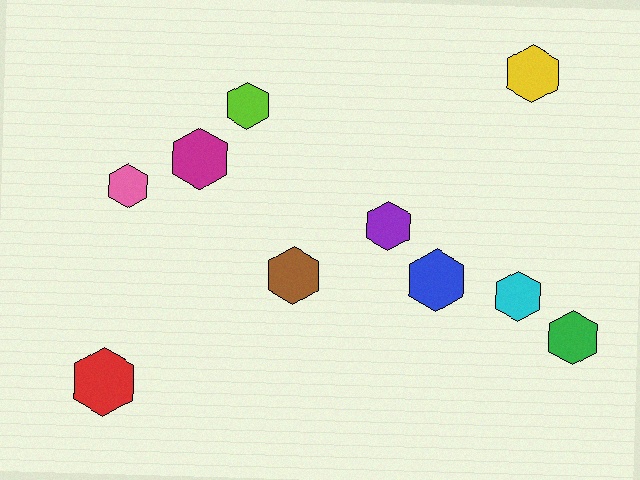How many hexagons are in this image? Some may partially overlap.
There are 10 hexagons.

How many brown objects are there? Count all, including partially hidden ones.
There is 1 brown object.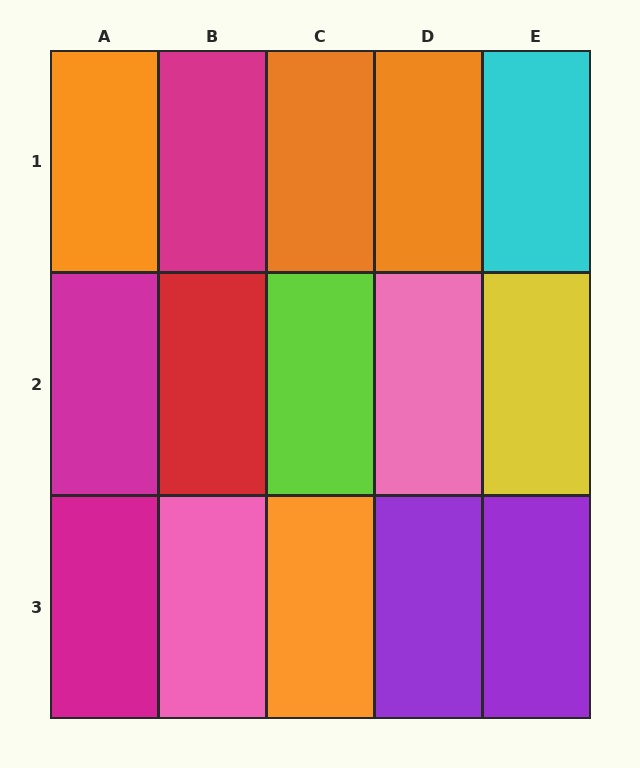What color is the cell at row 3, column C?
Orange.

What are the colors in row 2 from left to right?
Magenta, red, lime, pink, yellow.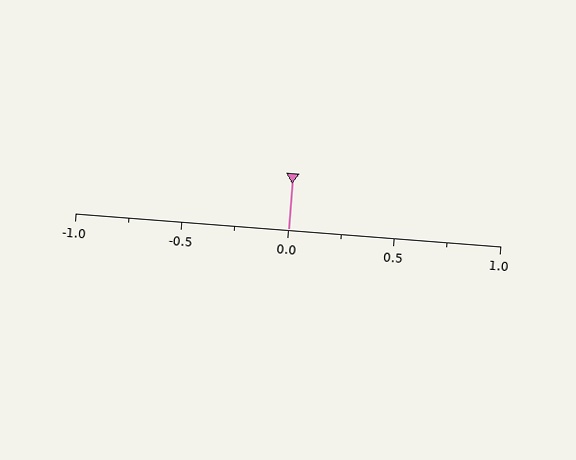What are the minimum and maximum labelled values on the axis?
The axis runs from -1.0 to 1.0.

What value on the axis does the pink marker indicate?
The marker indicates approximately 0.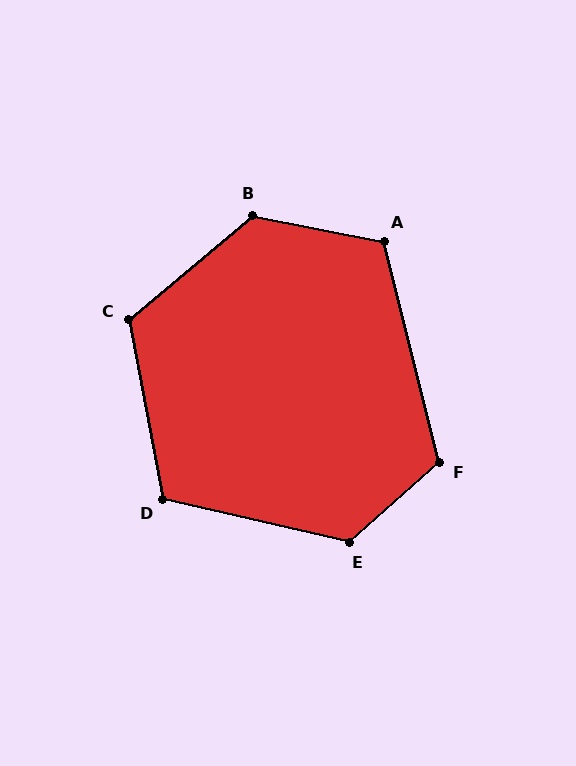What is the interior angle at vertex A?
Approximately 115 degrees (obtuse).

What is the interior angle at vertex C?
Approximately 120 degrees (obtuse).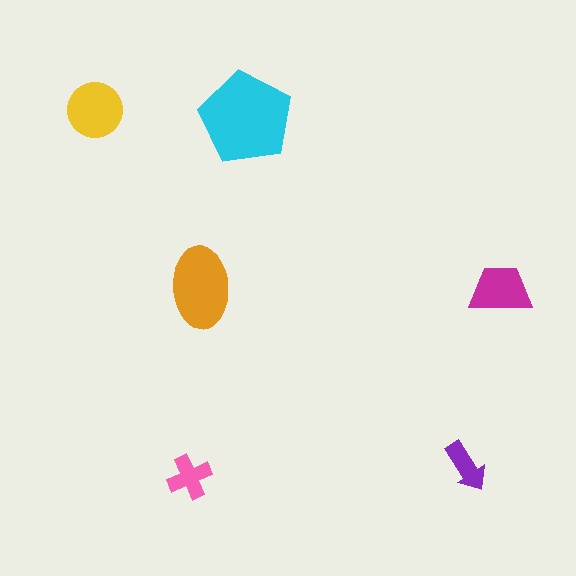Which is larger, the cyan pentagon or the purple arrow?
The cyan pentagon.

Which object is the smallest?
The purple arrow.